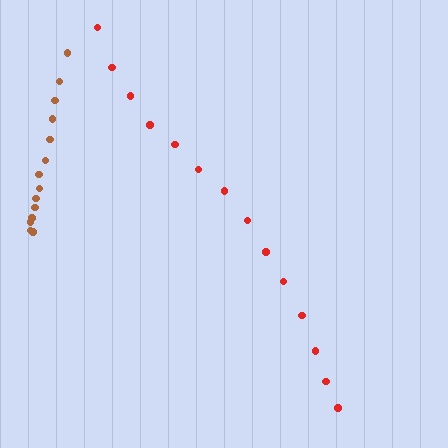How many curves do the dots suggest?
There are 2 distinct paths.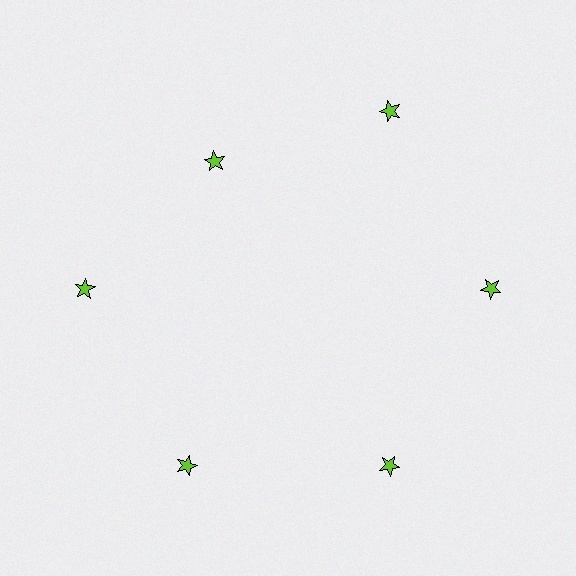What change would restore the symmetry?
The symmetry would be restored by moving it outward, back onto the ring so that all 6 stars sit at equal angles and equal distance from the center.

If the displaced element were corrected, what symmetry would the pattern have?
It would have 6-fold rotational symmetry — the pattern would map onto itself every 60 degrees.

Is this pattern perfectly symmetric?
No. The 6 lime stars are arranged in a ring, but one element near the 11 o'clock position is pulled inward toward the center, breaking the 6-fold rotational symmetry.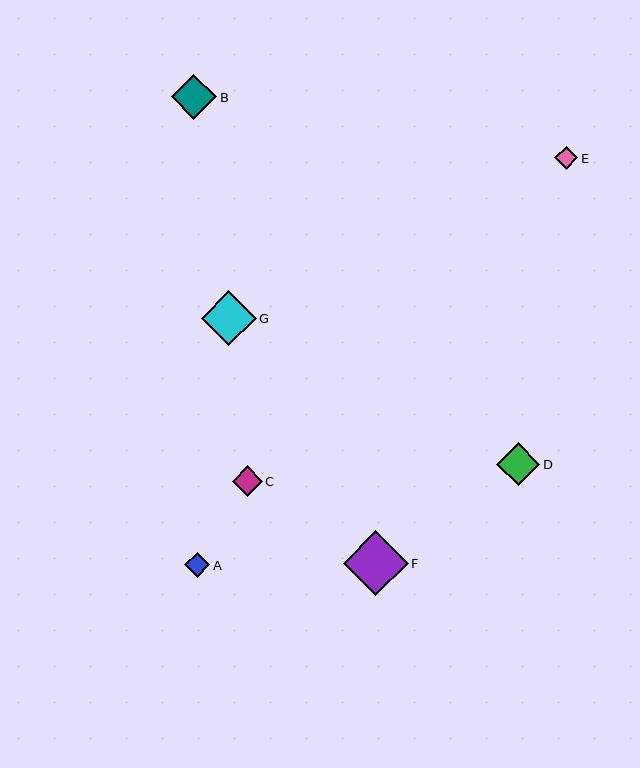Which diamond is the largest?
Diamond F is the largest with a size of approximately 65 pixels.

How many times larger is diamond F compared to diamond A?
Diamond F is approximately 2.6 times the size of diamond A.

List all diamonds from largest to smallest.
From largest to smallest: F, G, B, D, C, A, E.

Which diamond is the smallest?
Diamond E is the smallest with a size of approximately 23 pixels.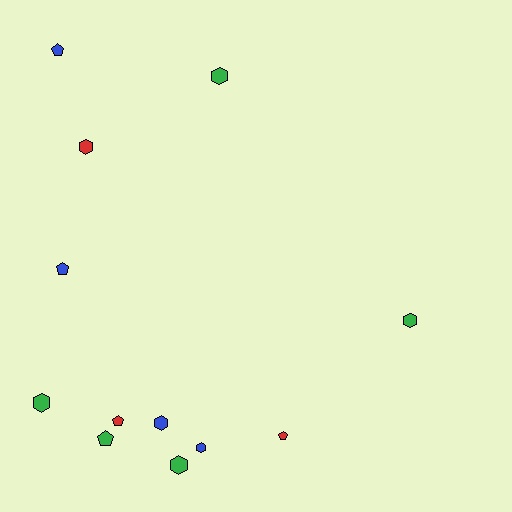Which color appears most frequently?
Green, with 5 objects.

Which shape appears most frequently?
Hexagon, with 7 objects.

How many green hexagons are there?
There are 4 green hexagons.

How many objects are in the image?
There are 12 objects.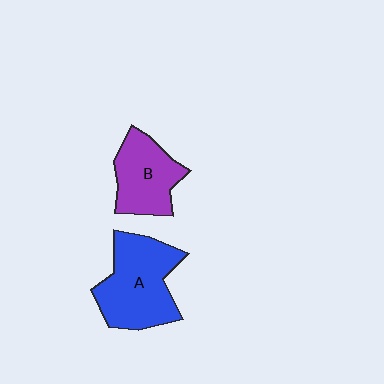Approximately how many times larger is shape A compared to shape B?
Approximately 1.4 times.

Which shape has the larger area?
Shape A (blue).